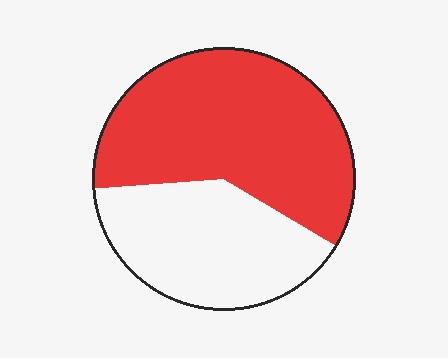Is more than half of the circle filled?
Yes.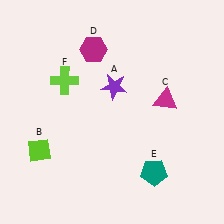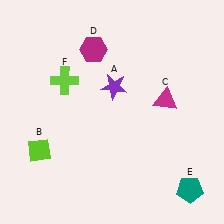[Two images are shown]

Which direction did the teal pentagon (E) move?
The teal pentagon (E) moved right.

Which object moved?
The teal pentagon (E) moved right.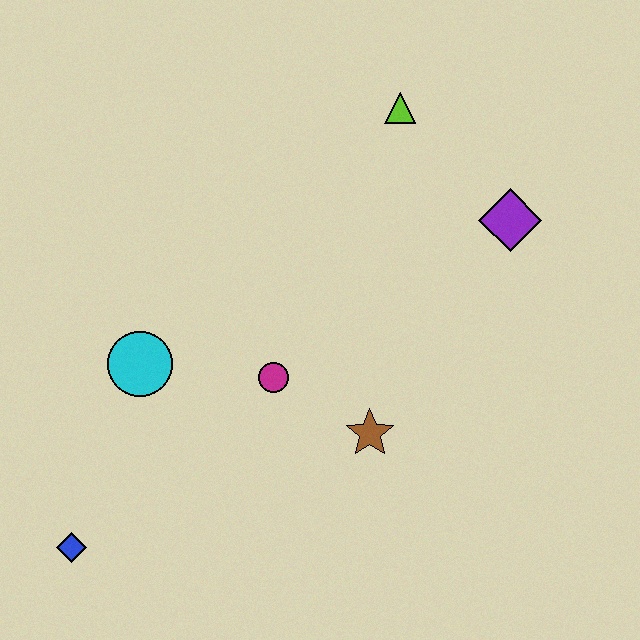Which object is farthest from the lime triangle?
The blue diamond is farthest from the lime triangle.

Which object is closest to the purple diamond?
The lime triangle is closest to the purple diamond.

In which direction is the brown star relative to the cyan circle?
The brown star is to the right of the cyan circle.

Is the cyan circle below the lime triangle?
Yes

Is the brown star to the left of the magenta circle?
No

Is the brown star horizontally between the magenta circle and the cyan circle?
No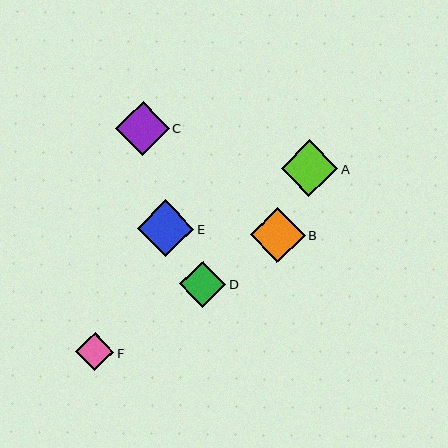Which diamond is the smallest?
Diamond F is the smallest with a size of approximately 38 pixels.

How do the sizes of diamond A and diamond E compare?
Diamond A and diamond E are approximately the same size.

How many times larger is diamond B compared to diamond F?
Diamond B is approximately 1.4 times the size of diamond F.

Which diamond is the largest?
Diamond A is the largest with a size of approximately 57 pixels.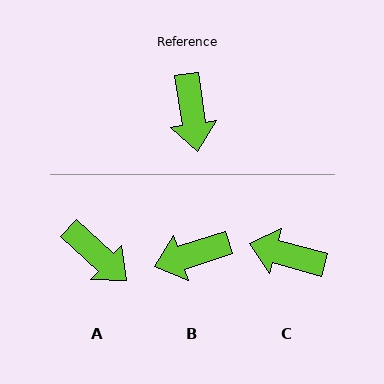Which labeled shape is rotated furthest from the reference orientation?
C, about 114 degrees away.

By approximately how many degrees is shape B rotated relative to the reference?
Approximately 80 degrees clockwise.